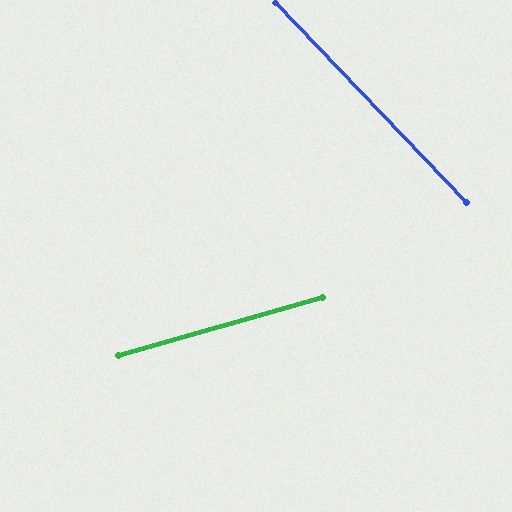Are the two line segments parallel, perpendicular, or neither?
Neither parallel nor perpendicular — they differ by about 62°.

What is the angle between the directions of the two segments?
Approximately 62 degrees.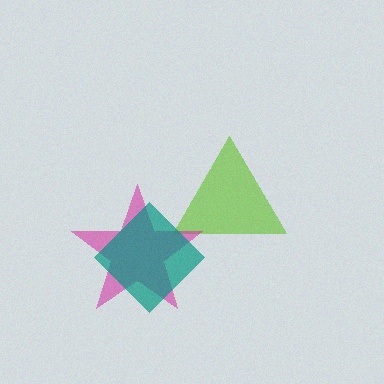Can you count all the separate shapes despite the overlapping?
Yes, there are 3 separate shapes.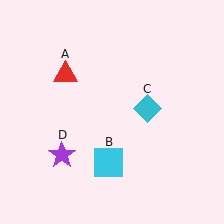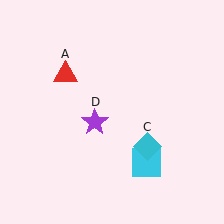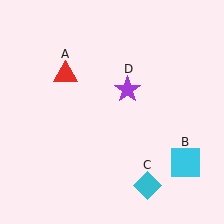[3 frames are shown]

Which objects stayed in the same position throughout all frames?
Red triangle (object A) remained stationary.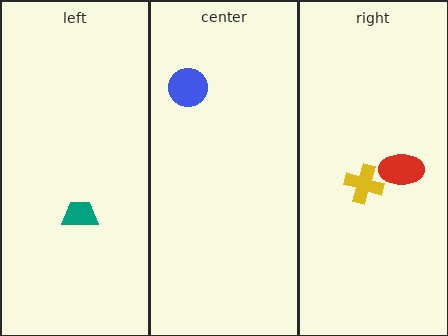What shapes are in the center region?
The blue circle.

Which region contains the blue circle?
The center region.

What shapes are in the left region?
The teal trapezoid.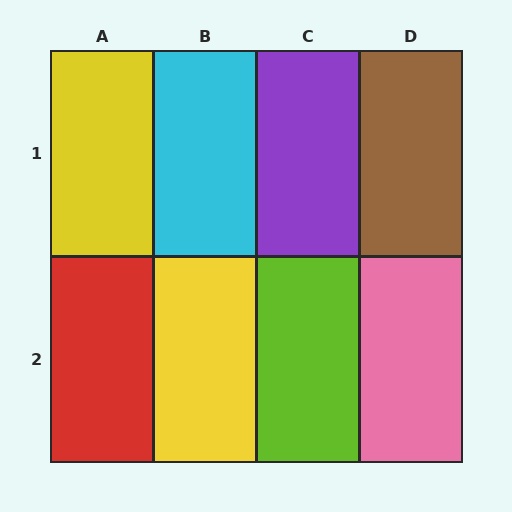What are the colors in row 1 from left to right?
Yellow, cyan, purple, brown.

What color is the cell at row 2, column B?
Yellow.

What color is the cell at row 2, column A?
Red.